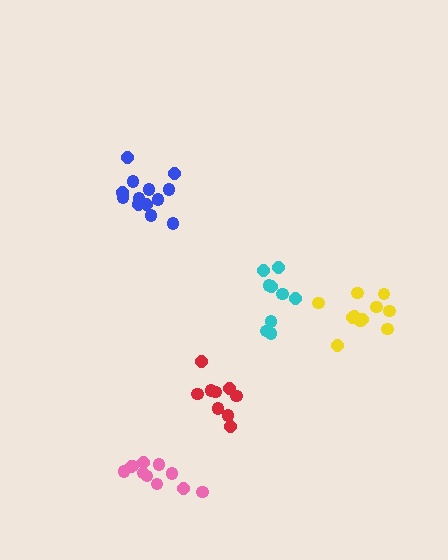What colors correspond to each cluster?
The clusters are colored: red, cyan, yellow, pink, blue.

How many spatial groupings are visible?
There are 5 spatial groupings.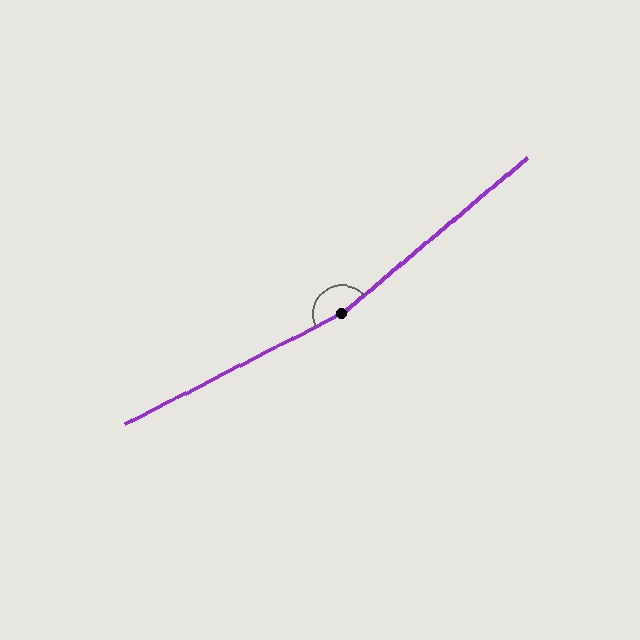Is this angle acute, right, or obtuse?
It is obtuse.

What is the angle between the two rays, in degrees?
Approximately 167 degrees.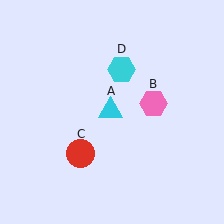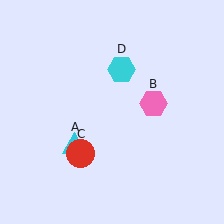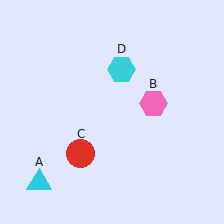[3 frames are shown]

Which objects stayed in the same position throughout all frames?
Pink hexagon (object B) and red circle (object C) and cyan hexagon (object D) remained stationary.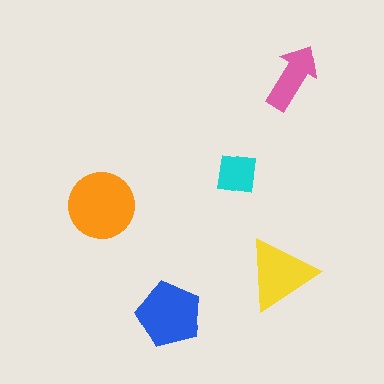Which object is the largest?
The orange circle.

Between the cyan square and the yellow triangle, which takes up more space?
The yellow triangle.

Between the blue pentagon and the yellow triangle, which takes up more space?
The blue pentagon.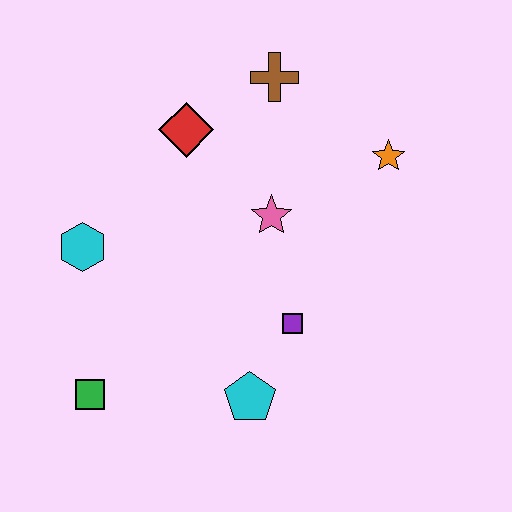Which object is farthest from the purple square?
The brown cross is farthest from the purple square.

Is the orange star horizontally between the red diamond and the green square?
No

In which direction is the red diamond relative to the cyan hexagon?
The red diamond is above the cyan hexagon.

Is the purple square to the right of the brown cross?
Yes